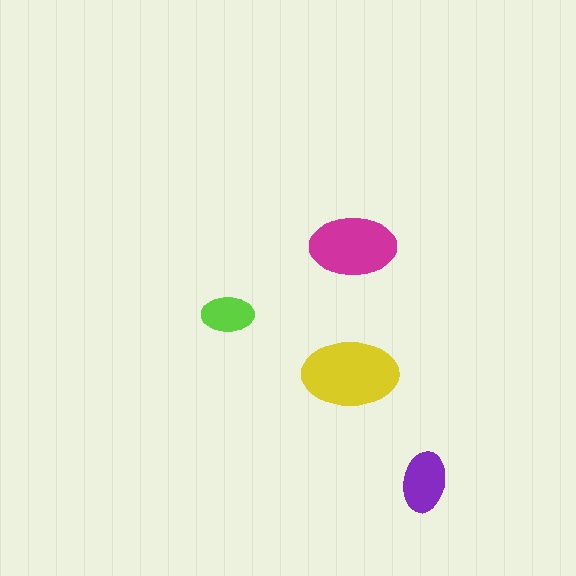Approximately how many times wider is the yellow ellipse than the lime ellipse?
About 2 times wider.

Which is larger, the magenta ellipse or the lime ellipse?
The magenta one.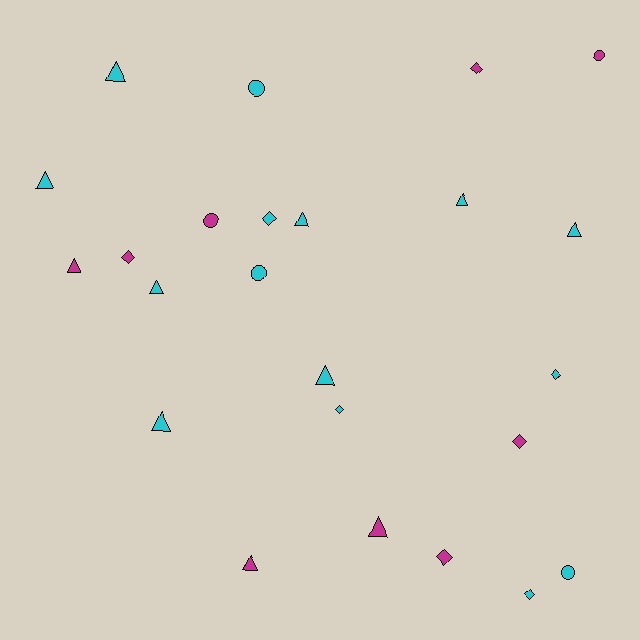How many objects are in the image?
There are 24 objects.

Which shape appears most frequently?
Triangle, with 11 objects.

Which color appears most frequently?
Cyan, with 15 objects.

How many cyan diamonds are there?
There are 4 cyan diamonds.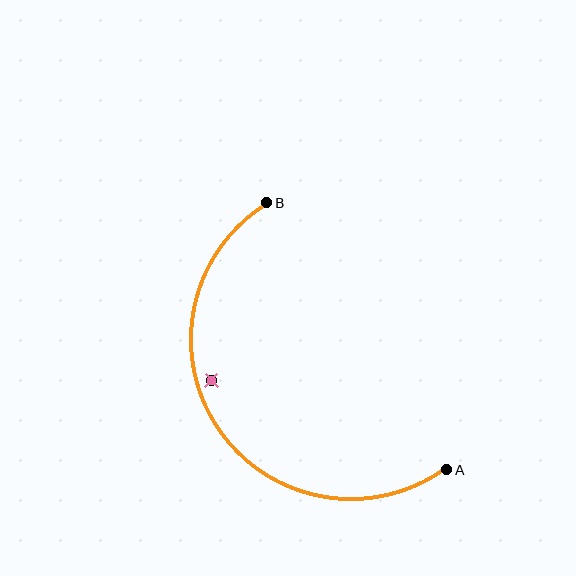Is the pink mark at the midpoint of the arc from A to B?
No — the pink mark does not lie on the arc at all. It sits slightly inside the curve.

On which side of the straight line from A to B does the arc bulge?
The arc bulges below and to the left of the straight line connecting A and B.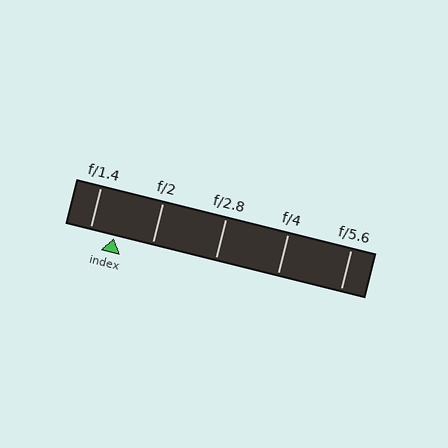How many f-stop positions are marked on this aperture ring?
There are 5 f-stop positions marked.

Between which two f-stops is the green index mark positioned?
The index mark is between f/1.4 and f/2.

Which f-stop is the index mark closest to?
The index mark is closest to f/1.4.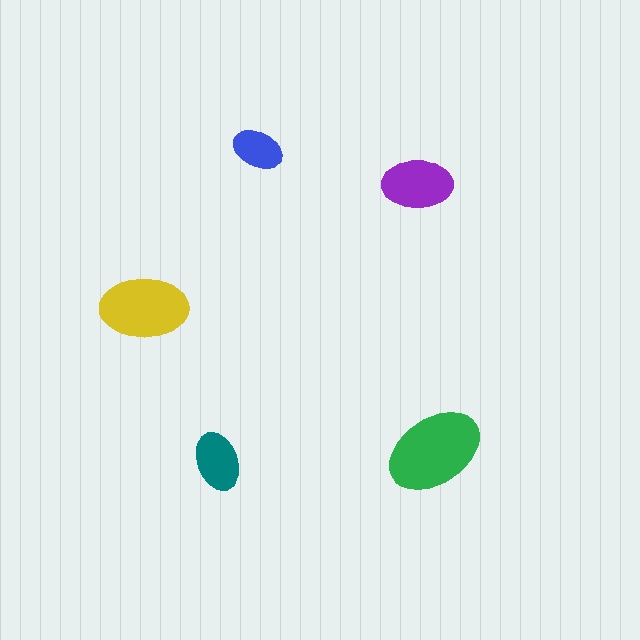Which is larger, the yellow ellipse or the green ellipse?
The green one.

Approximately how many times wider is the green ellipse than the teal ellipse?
About 1.5 times wider.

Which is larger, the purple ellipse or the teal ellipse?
The purple one.